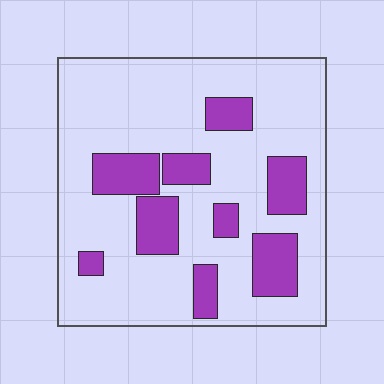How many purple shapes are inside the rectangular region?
9.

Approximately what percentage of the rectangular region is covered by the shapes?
Approximately 25%.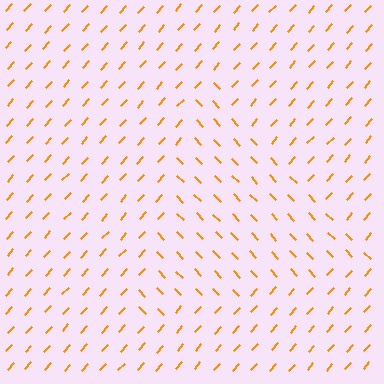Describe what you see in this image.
The image is filled with small orange line segments. A triangle region in the image has lines oriented differently from the surrounding lines, creating a visible texture boundary.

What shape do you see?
I see a triangle.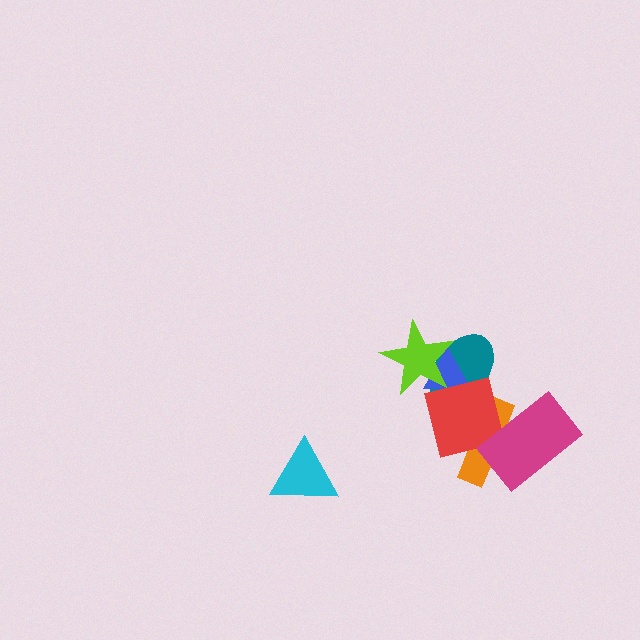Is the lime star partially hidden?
Yes, it is partially covered by another shape.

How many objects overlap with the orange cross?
3 objects overlap with the orange cross.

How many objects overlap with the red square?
5 objects overlap with the red square.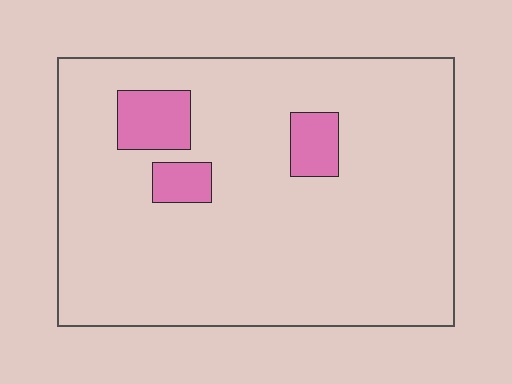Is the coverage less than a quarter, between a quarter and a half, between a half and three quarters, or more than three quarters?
Less than a quarter.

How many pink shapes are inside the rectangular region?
3.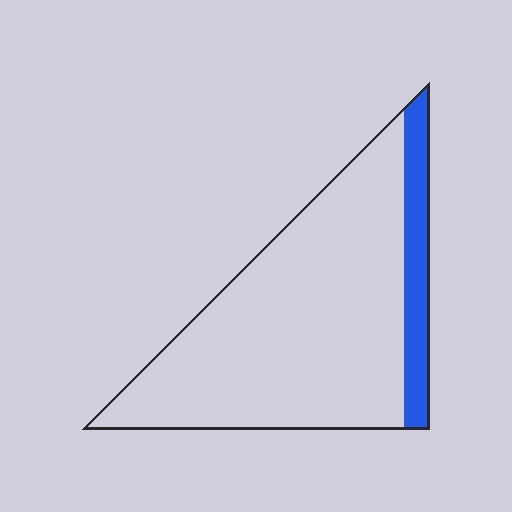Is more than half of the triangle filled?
No.